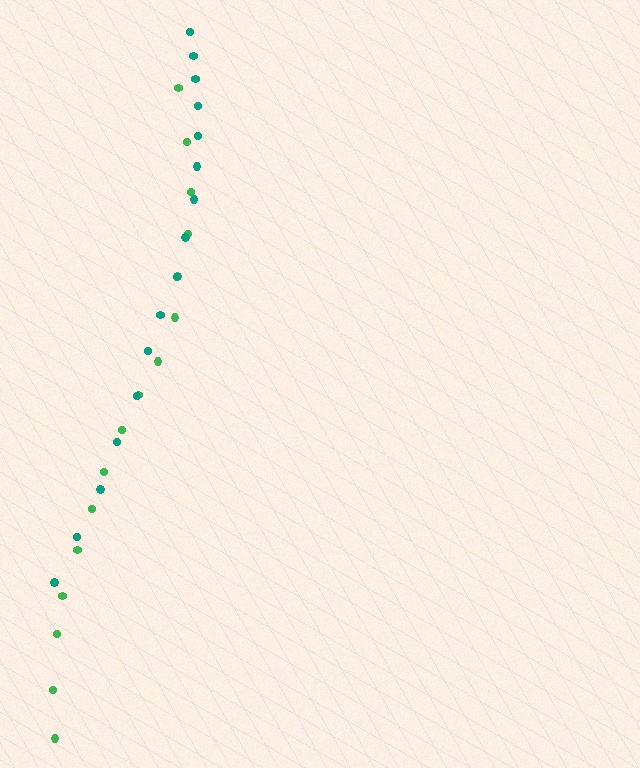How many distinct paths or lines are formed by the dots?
There are 2 distinct paths.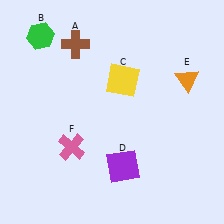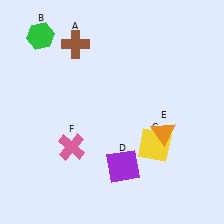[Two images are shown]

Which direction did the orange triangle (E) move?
The orange triangle (E) moved down.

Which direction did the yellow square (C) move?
The yellow square (C) moved down.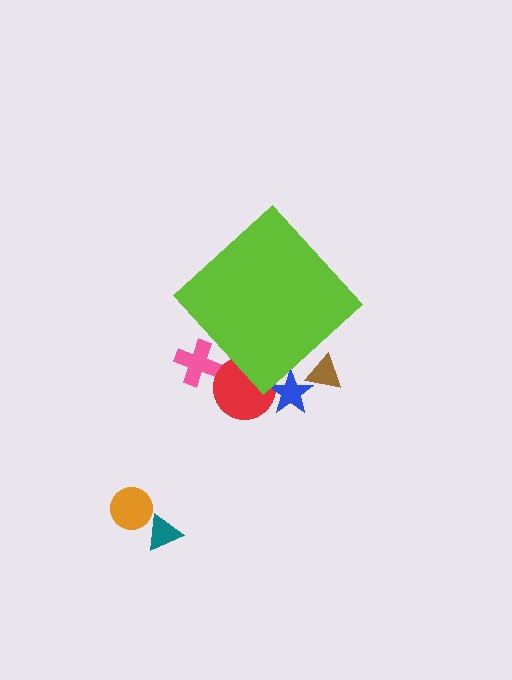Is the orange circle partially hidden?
No, the orange circle is fully visible.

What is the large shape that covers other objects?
A lime diamond.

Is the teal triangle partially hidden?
No, the teal triangle is fully visible.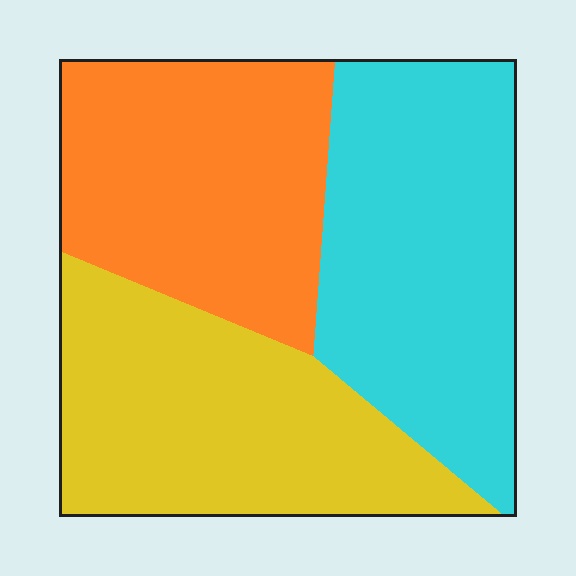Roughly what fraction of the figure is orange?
Orange covers roughly 30% of the figure.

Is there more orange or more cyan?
Cyan.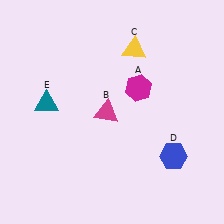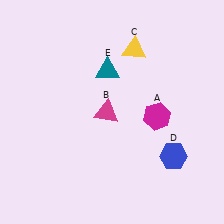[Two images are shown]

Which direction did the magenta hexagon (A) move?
The magenta hexagon (A) moved down.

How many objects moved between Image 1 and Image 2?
2 objects moved between the two images.